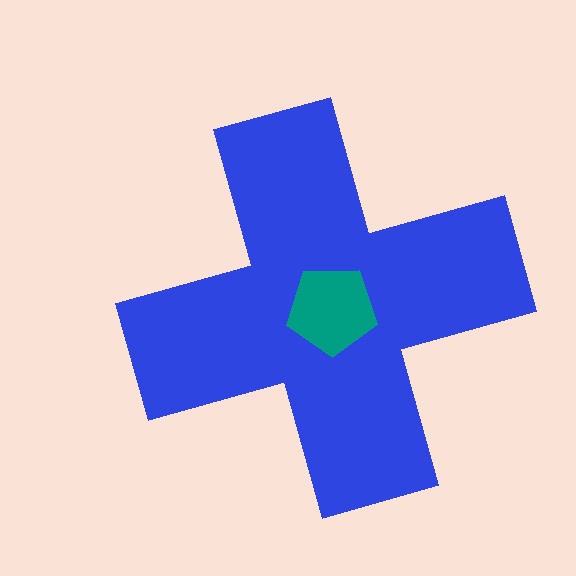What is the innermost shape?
The teal pentagon.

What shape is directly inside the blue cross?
The teal pentagon.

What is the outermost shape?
The blue cross.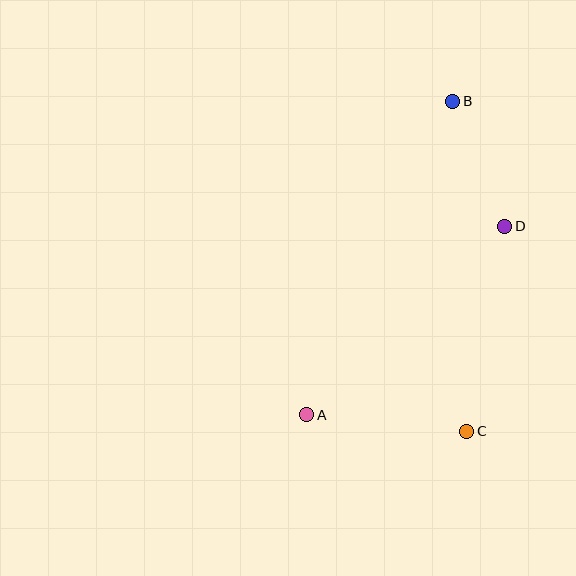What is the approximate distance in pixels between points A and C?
The distance between A and C is approximately 161 pixels.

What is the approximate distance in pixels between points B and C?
The distance between B and C is approximately 331 pixels.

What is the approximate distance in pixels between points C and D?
The distance between C and D is approximately 208 pixels.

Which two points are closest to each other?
Points B and D are closest to each other.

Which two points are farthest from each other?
Points A and B are farthest from each other.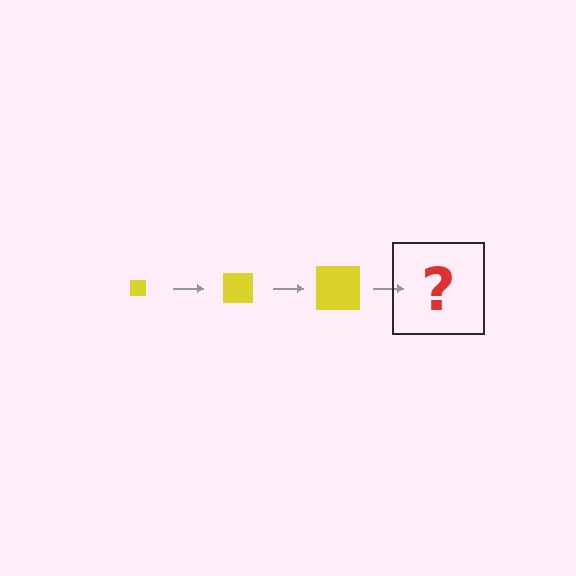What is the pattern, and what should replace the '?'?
The pattern is that the square gets progressively larger each step. The '?' should be a yellow square, larger than the previous one.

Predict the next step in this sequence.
The next step is a yellow square, larger than the previous one.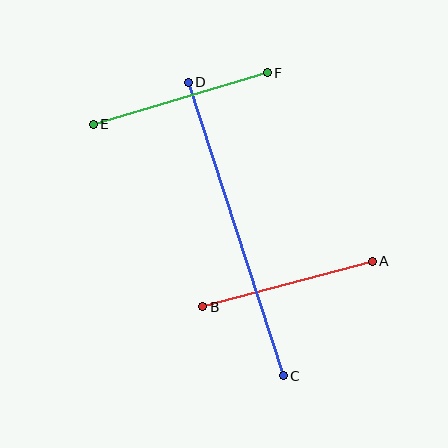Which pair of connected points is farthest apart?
Points C and D are farthest apart.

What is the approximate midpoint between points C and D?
The midpoint is at approximately (236, 229) pixels.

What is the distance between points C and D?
The distance is approximately 308 pixels.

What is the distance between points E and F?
The distance is approximately 182 pixels.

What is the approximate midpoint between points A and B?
The midpoint is at approximately (287, 284) pixels.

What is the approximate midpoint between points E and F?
The midpoint is at approximately (180, 98) pixels.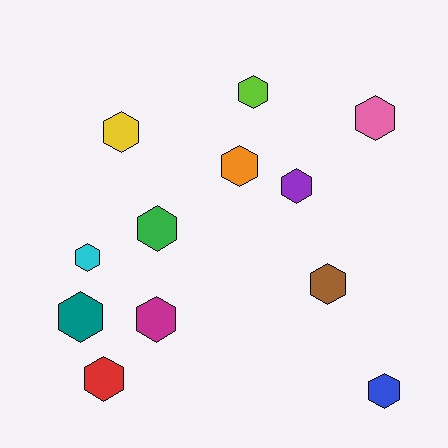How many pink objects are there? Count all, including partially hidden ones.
There is 1 pink object.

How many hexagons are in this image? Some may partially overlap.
There are 12 hexagons.